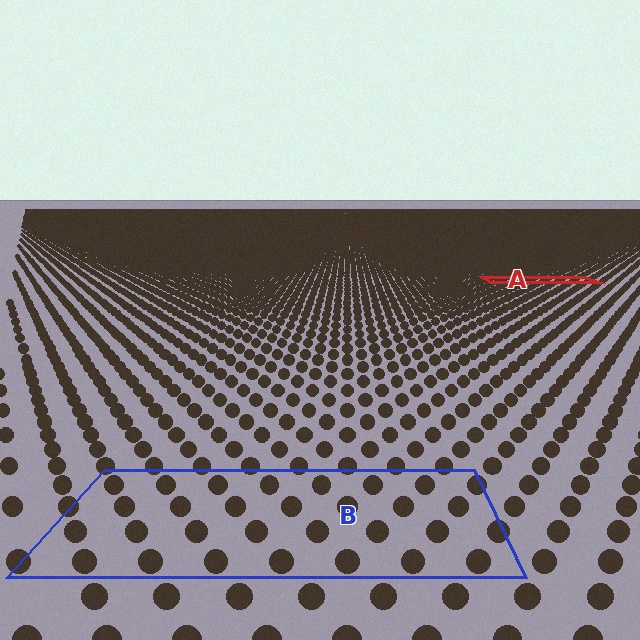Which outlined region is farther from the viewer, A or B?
Region A is farther from the viewer — the texture elements inside it appear smaller and more densely packed.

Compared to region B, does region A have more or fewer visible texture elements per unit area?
Region A has more texture elements per unit area — they are packed more densely because it is farther away.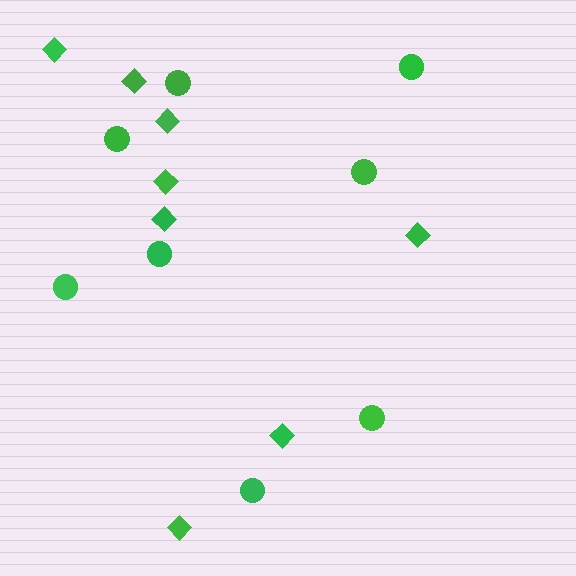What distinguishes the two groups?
There are 2 groups: one group of circles (8) and one group of diamonds (8).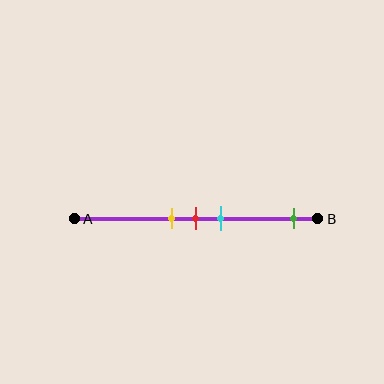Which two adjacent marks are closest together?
The yellow and red marks are the closest adjacent pair.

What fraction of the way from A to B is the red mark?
The red mark is approximately 50% (0.5) of the way from A to B.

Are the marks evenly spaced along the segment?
No, the marks are not evenly spaced.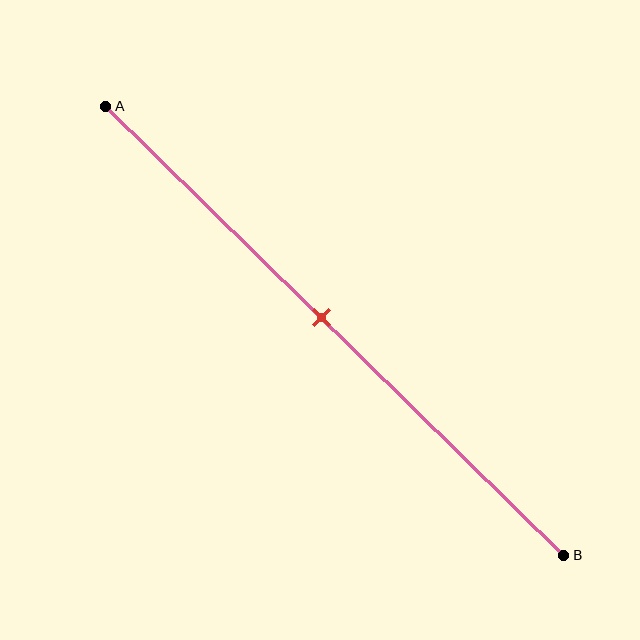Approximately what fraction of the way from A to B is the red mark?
The red mark is approximately 45% of the way from A to B.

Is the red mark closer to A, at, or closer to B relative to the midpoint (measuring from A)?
The red mark is approximately at the midpoint of segment AB.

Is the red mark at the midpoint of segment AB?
Yes, the mark is approximately at the midpoint.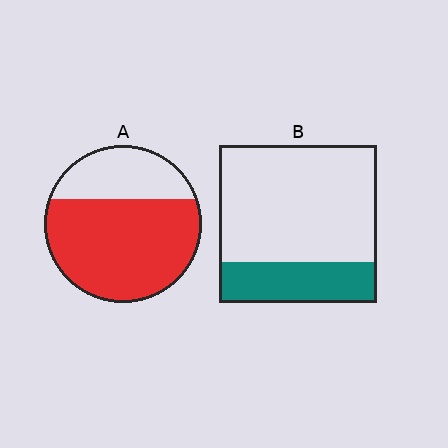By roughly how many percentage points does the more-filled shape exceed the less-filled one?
By roughly 45 percentage points (A over B).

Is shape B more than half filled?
No.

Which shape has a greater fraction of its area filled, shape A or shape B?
Shape A.